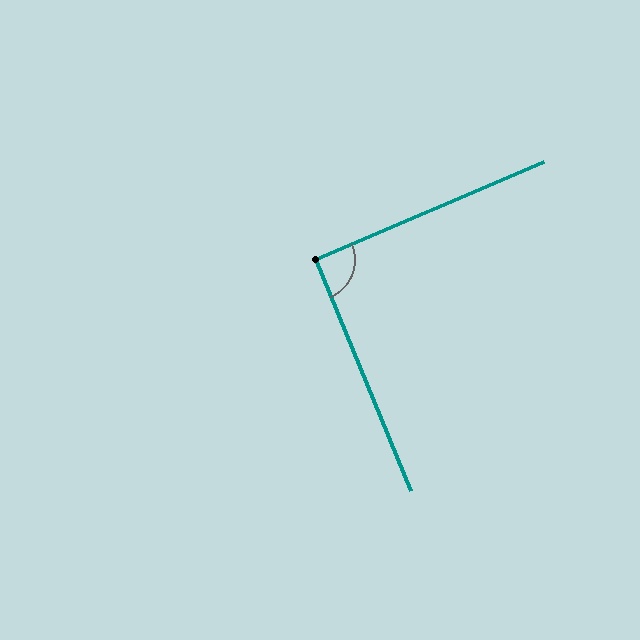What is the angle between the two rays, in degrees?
Approximately 91 degrees.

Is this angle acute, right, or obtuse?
It is approximately a right angle.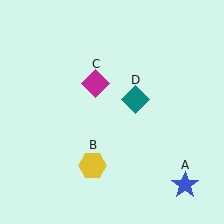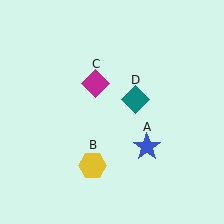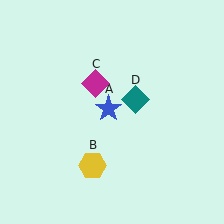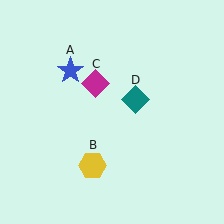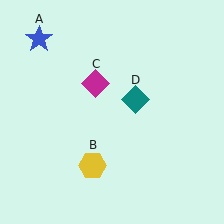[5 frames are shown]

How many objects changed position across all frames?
1 object changed position: blue star (object A).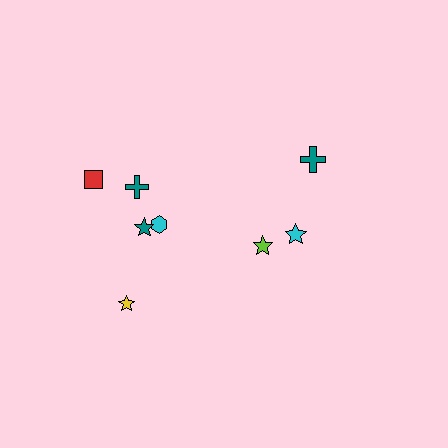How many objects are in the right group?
There are 3 objects.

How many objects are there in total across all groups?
There are 8 objects.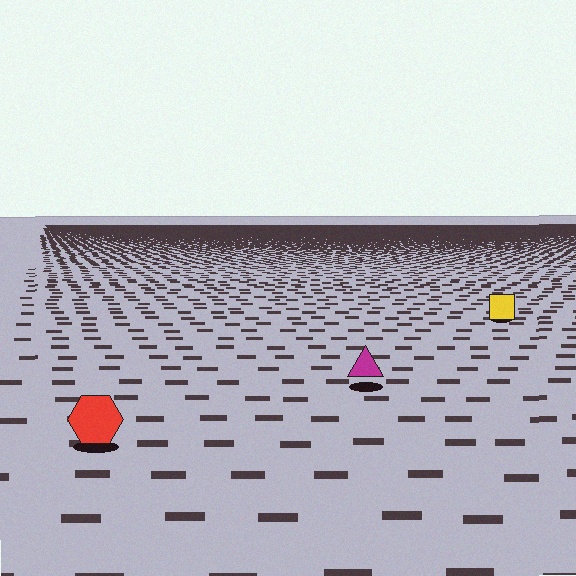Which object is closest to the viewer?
The red hexagon is closest. The texture marks near it are larger and more spread out.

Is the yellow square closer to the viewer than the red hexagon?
No. The red hexagon is closer — you can tell from the texture gradient: the ground texture is coarser near it.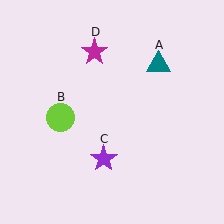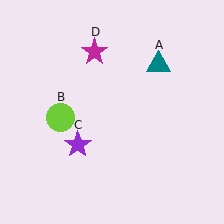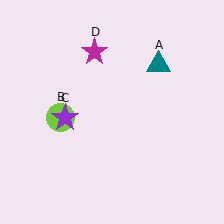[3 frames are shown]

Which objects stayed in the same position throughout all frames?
Teal triangle (object A) and lime circle (object B) and magenta star (object D) remained stationary.